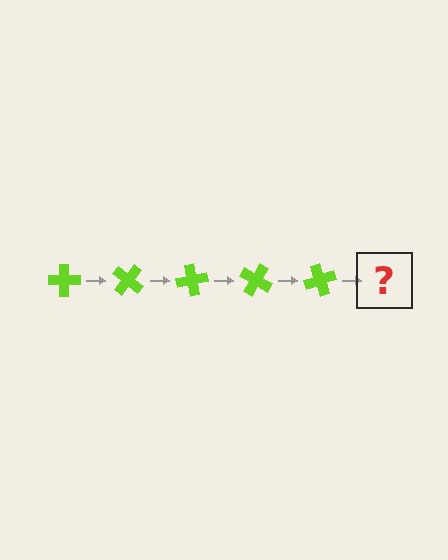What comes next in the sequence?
The next element should be a lime cross rotated 200 degrees.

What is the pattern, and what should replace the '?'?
The pattern is that the cross rotates 40 degrees each step. The '?' should be a lime cross rotated 200 degrees.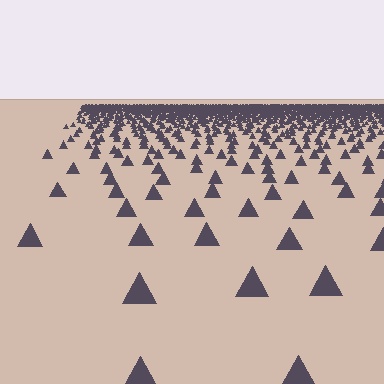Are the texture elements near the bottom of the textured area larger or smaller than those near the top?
Larger. Near the bottom, elements are closer to the viewer and appear at a bigger on-screen size.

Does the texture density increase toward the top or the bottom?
Density increases toward the top.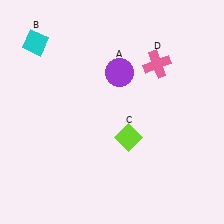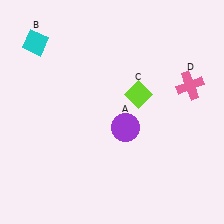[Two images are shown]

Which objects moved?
The objects that moved are: the purple circle (A), the lime diamond (C), the pink cross (D).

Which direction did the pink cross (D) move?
The pink cross (D) moved right.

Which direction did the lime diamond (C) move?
The lime diamond (C) moved up.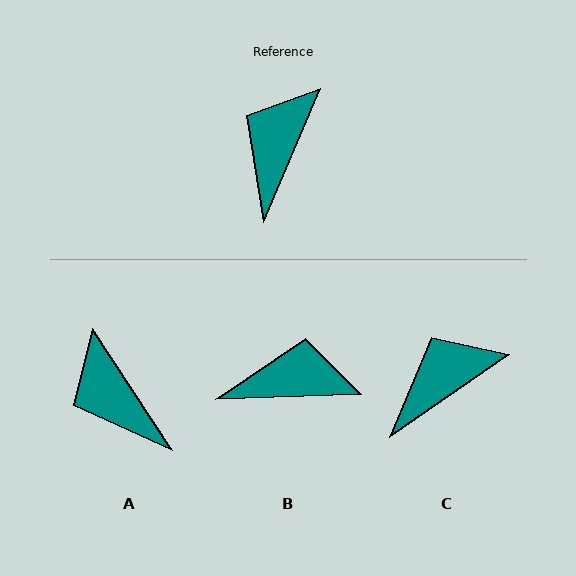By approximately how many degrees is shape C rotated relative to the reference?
Approximately 32 degrees clockwise.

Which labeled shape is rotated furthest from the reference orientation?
B, about 65 degrees away.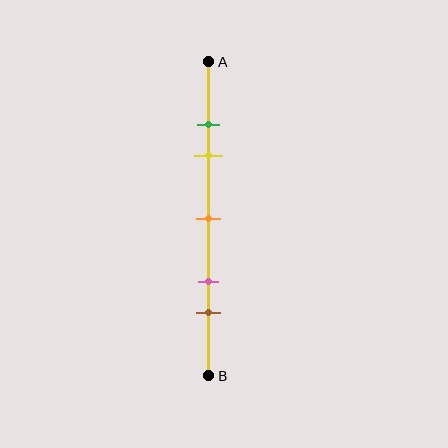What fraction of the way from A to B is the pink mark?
The pink mark is approximately 70% (0.7) of the way from A to B.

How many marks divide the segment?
There are 5 marks dividing the segment.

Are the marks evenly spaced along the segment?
No, the marks are not evenly spaced.